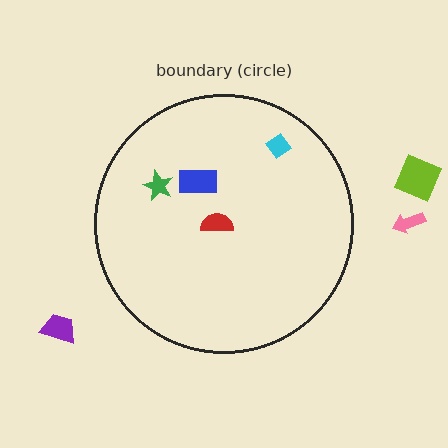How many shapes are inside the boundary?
4 inside, 3 outside.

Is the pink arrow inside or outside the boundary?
Outside.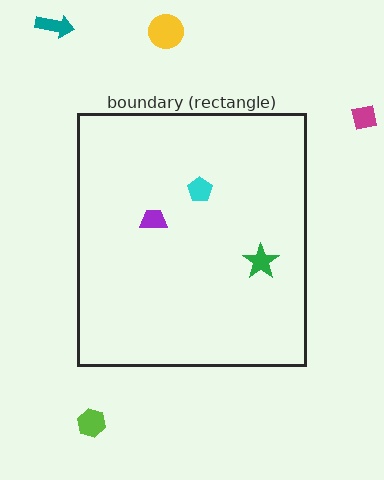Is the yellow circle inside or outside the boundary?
Outside.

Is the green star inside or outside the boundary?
Inside.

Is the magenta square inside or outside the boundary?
Outside.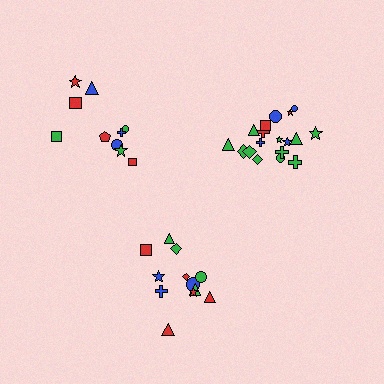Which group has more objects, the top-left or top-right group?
The top-right group.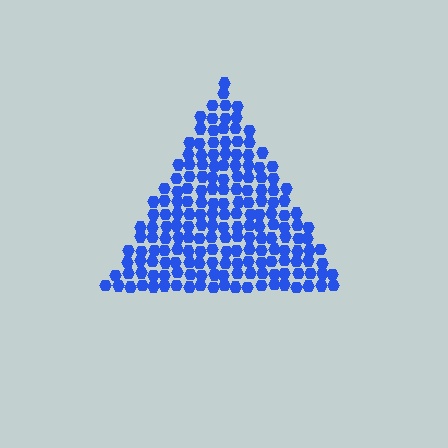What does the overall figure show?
The overall figure shows a triangle.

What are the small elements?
The small elements are hexagons.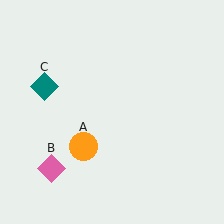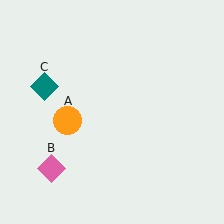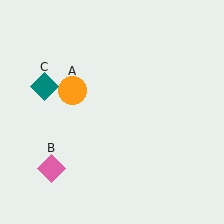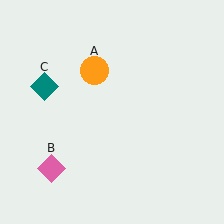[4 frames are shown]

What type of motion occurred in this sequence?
The orange circle (object A) rotated clockwise around the center of the scene.